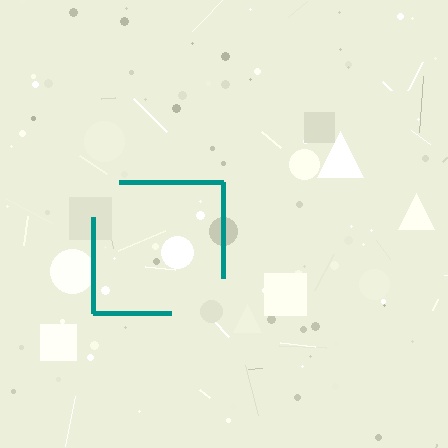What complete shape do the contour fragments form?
The contour fragments form a square.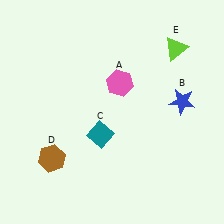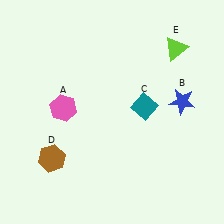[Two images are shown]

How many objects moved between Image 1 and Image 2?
2 objects moved between the two images.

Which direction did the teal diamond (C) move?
The teal diamond (C) moved right.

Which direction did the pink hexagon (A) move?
The pink hexagon (A) moved left.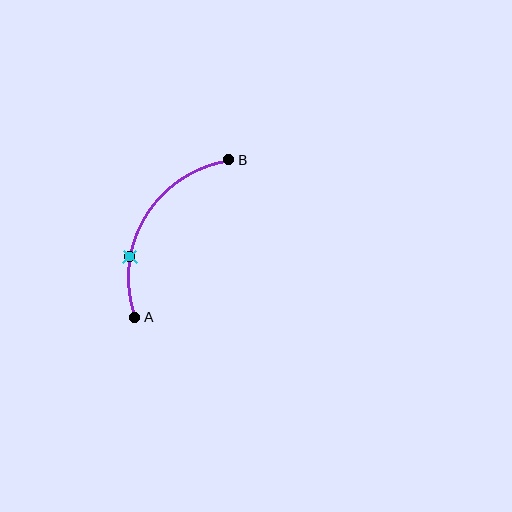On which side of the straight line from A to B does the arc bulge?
The arc bulges to the left of the straight line connecting A and B.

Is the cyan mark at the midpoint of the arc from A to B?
No. The cyan mark lies on the arc but is closer to endpoint A. The arc midpoint would be at the point on the curve equidistant along the arc from both A and B.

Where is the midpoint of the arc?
The arc midpoint is the point on the curve farthest from the straight line joining A and B. It sits to the left of that line.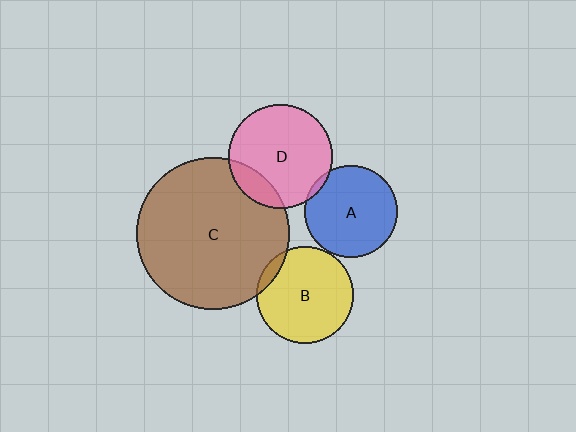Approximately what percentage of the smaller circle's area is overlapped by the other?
Approximately 5%.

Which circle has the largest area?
Circle C (brown).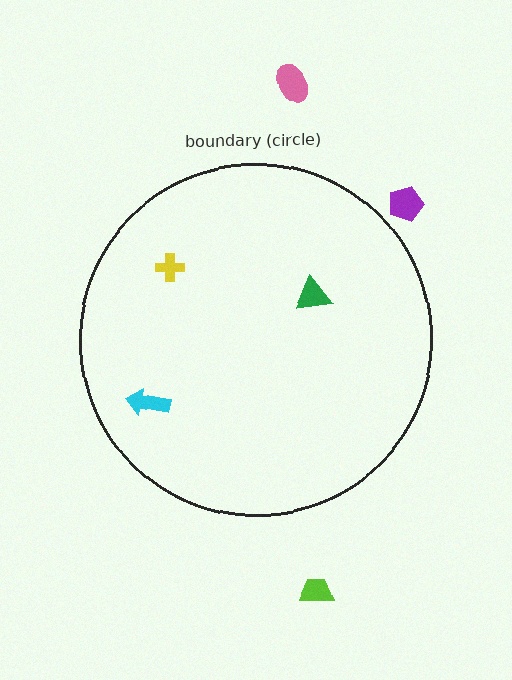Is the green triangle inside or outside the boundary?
Inside.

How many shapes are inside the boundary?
3 inside, 3 outside.